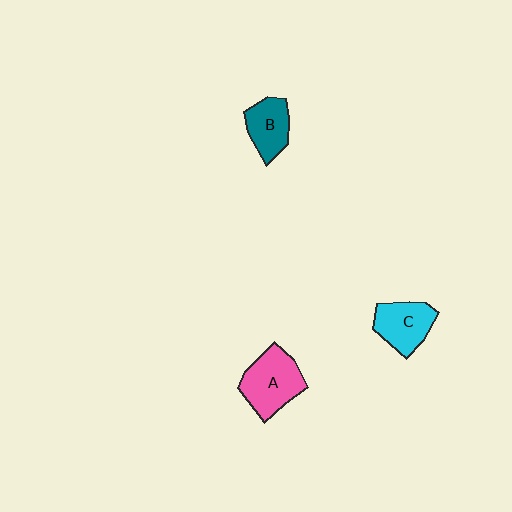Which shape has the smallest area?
Shape B (teal).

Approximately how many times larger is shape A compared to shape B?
Approximately 1.4 times.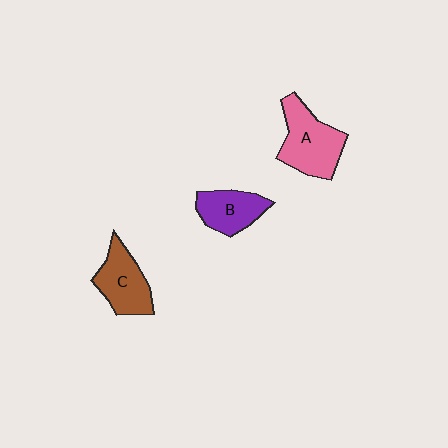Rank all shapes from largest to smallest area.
From largest to smallest: A (pink), C (brown), B (purple).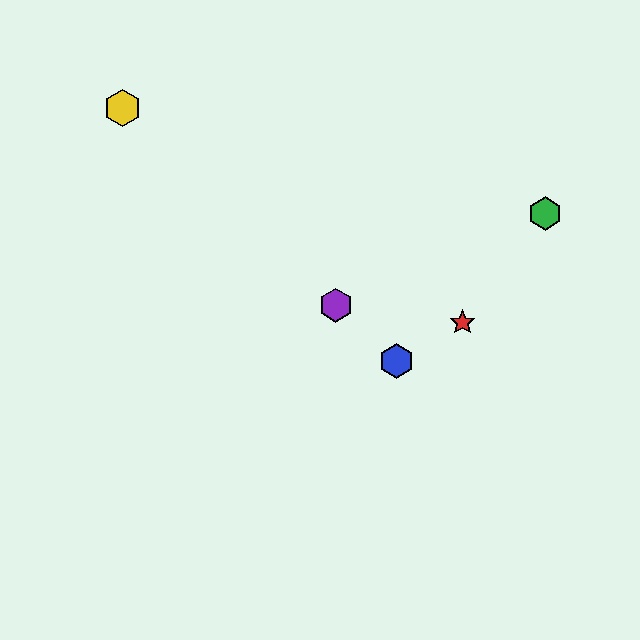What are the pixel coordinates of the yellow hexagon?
The yellow hexagon is at (122, 108).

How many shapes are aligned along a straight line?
3 shapes (the blue hexagon, the yellow hexagon, the purple hexagon) are aligned along a straight line.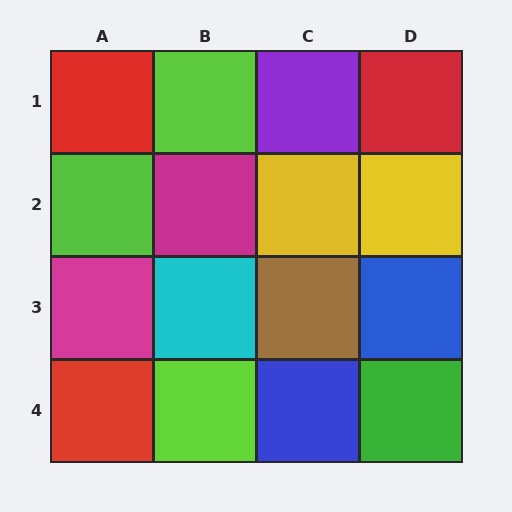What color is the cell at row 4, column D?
Green.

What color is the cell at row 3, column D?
Blue.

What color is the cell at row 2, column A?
Lime.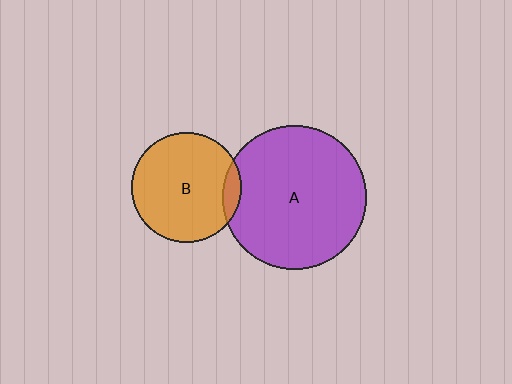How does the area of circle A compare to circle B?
Approximately 1.7 times.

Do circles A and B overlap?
Yes.